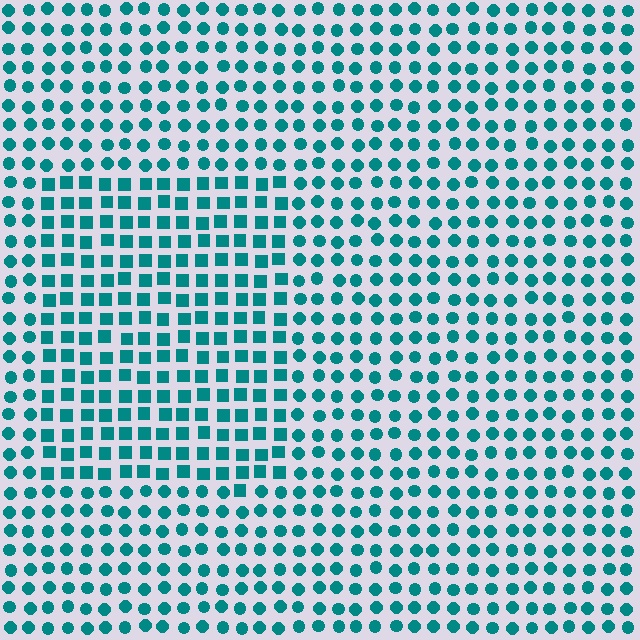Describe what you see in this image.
The image is filled with small teal elements arranged in a uniform grid. A rectangle-shaped region contains squares, while the surrounding area contains circles. The boundary is defined purely by the change in element shape.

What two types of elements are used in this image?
The image uses squares inside the rectangle region and circles outside it.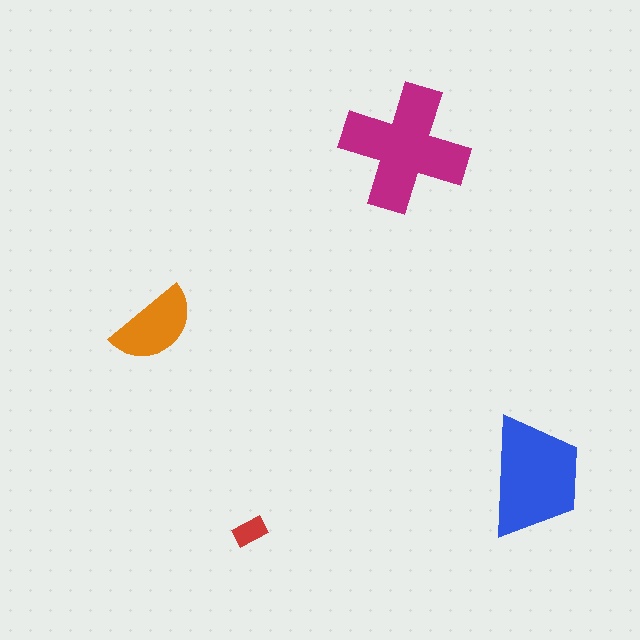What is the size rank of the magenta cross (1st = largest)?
1st.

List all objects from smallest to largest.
The red rectangle, the orange semicircle, the blue trapezoid, the magenta cross.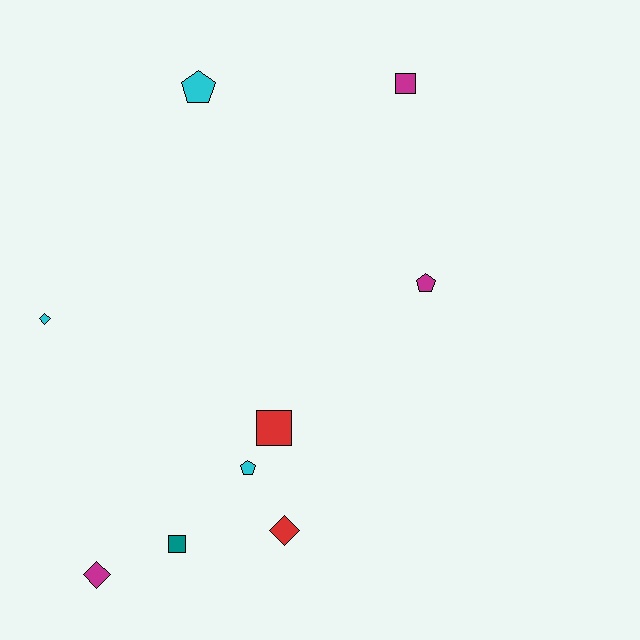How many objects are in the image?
There are 9 objects.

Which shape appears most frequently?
Square, with 3 objects.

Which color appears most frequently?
Magenta, with 3 objects.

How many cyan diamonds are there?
There is 1 cyan diamond.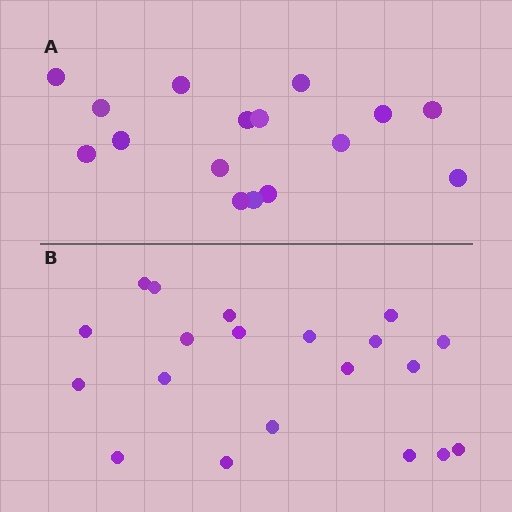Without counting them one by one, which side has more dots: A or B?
Region B (the bottom region) has more dots.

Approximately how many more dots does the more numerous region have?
Region B has about 4 more dots than region A.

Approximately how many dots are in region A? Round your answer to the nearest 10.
About 20 dots. (The exact count is 16, which rounds to 20.)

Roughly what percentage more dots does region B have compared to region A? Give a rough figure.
About 25% more.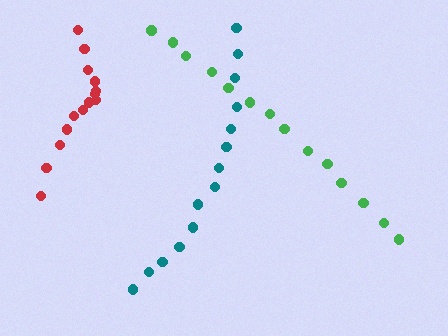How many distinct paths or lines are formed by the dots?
There are 3 distinct paths.